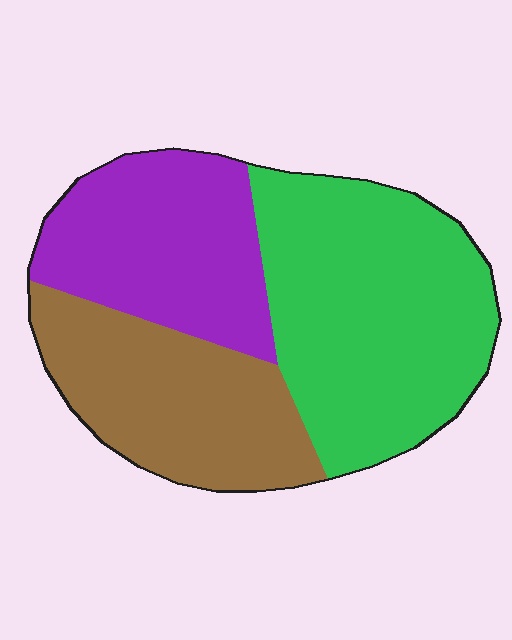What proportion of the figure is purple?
Purple takes up about one quarter (1/4) of the figure.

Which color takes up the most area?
Green, at roughly 45%.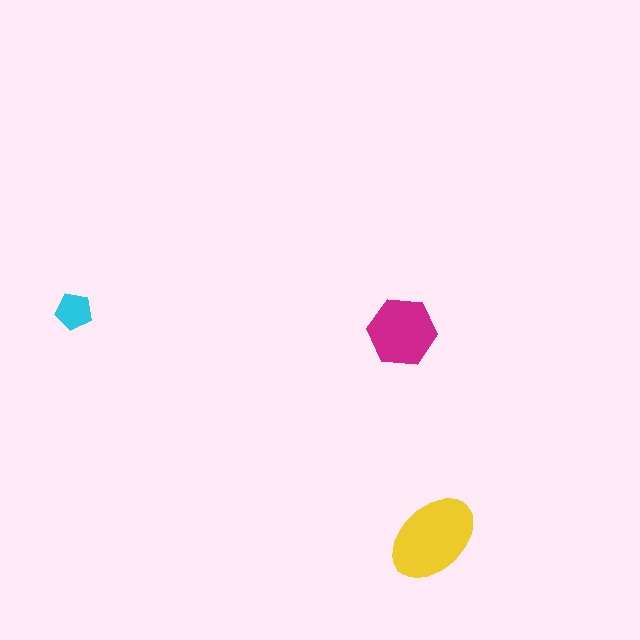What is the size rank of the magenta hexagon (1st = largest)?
2nd.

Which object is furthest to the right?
The yellow ellipse is rightmost.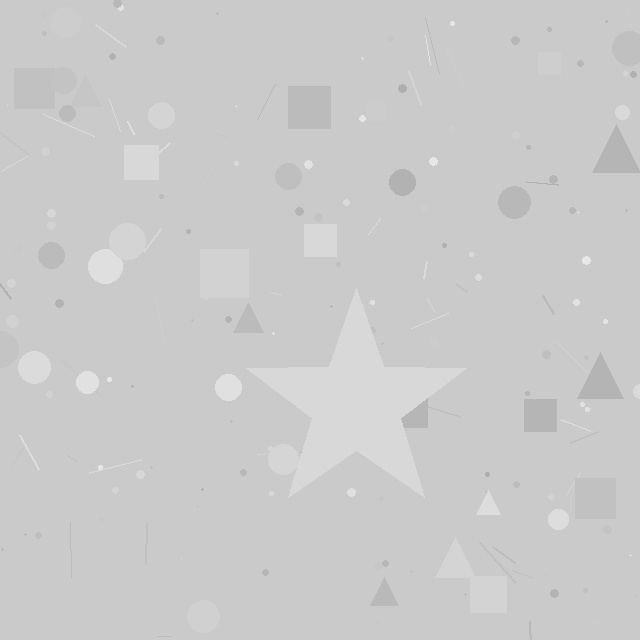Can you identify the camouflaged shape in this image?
The camouflaged shape is a star.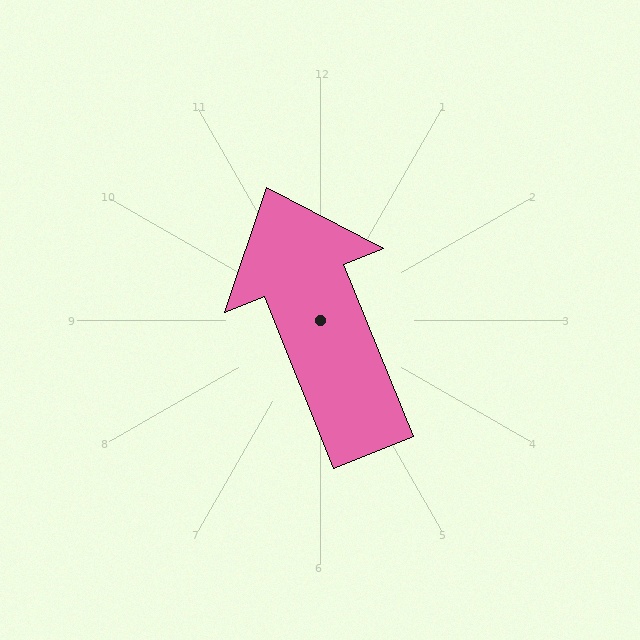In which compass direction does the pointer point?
North.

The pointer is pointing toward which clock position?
Roughly 11 o'clock.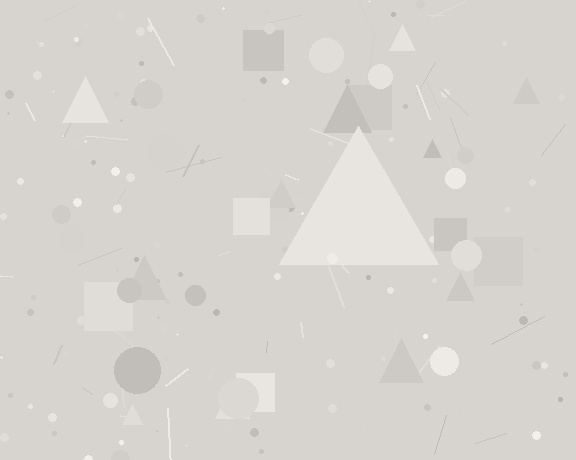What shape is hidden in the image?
A triangle is hidden in the image.